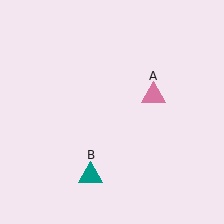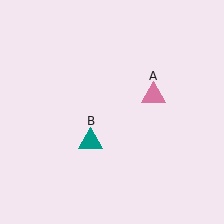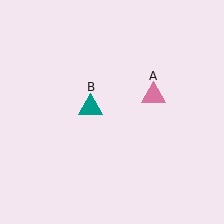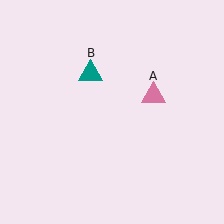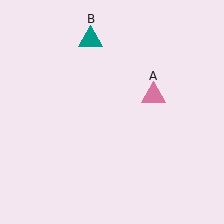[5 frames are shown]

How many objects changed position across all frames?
1 object changed position: teal triangle (object B).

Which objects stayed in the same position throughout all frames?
Pink triangle (object A) remained stationary.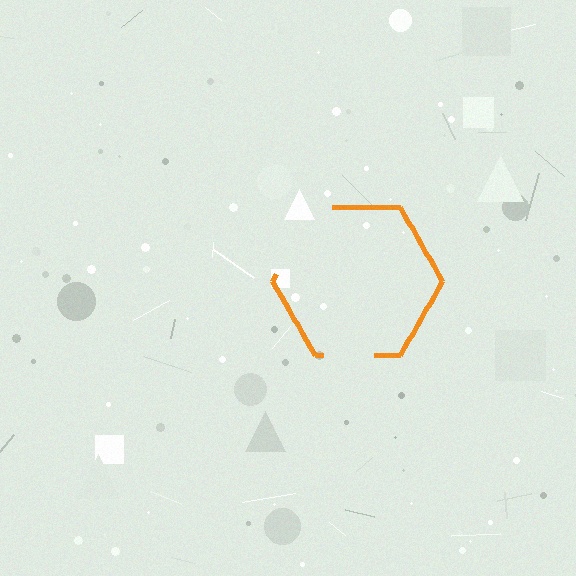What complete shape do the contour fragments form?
The contour fragments form a hexagon.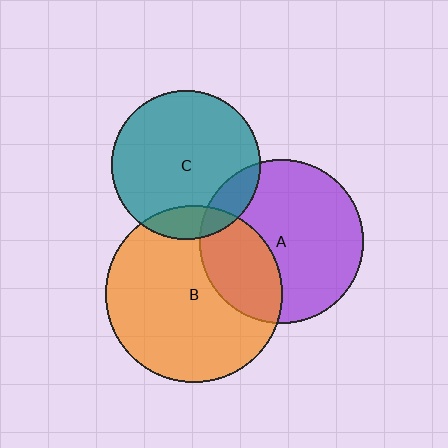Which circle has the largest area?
Circle B (orange).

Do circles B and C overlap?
Yes.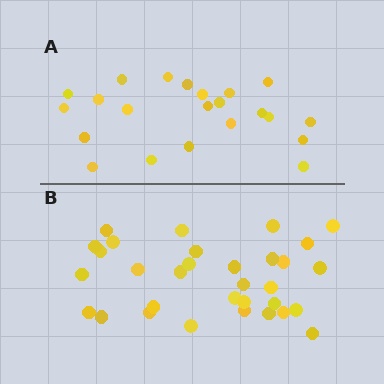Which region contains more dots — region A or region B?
Region B (the bottom region) has more dots.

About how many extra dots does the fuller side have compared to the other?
Region B has roughly 10 or so more dots than region A.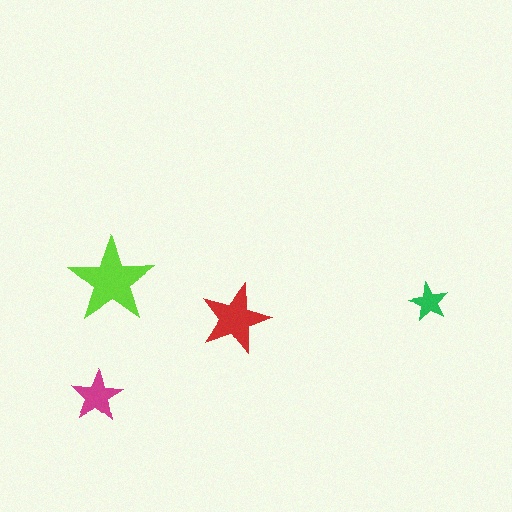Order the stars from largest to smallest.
the lime one, the red one, the magenta one, the green one.